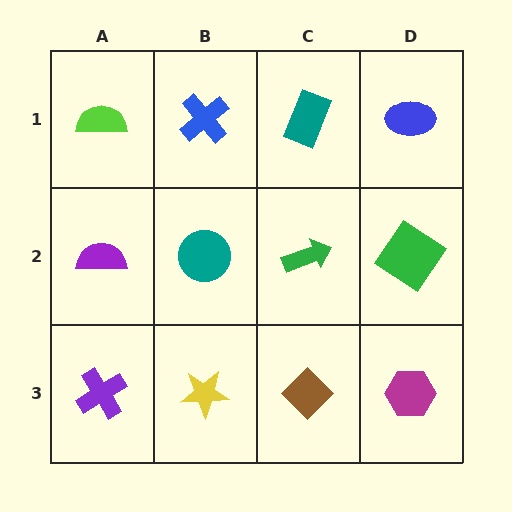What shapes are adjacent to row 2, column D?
A blue ellipse (row 1, column D), a magenta hexagon (row 3, column D), a green arrow (row 2, column C).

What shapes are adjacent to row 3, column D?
A green diamond (row 2, column D), a brown diamond (row 3, column C).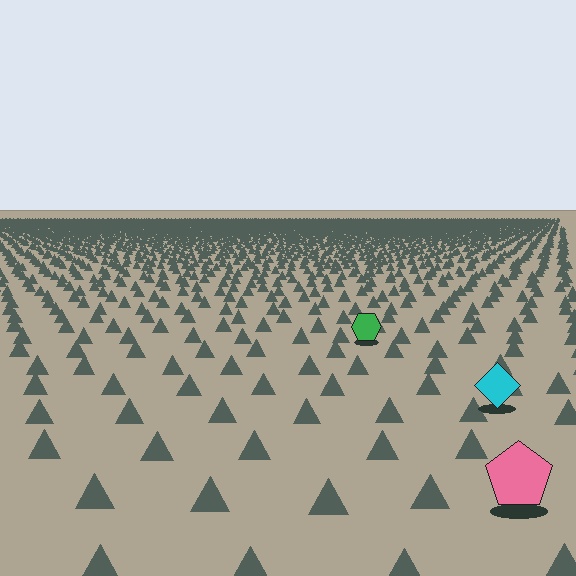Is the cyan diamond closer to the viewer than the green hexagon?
Yes. The cyan diamond is closer — you can tell from the texture gradient: the ground texture is coarser near it.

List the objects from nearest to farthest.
From nearest to farthest: the pink pentagon, the cyan diamond, the green hexagon.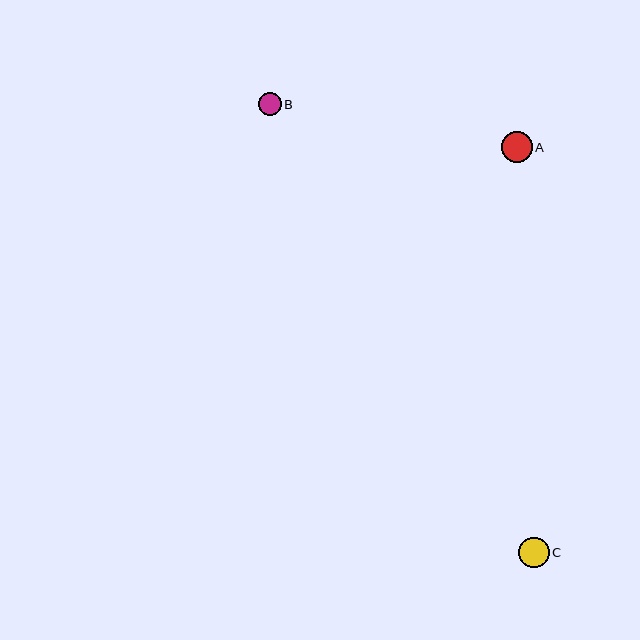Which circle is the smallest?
Circle B is the smallest with a size of approximately 23 pixels.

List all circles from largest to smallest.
From largest to smallest: A, C, B.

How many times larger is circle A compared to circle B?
Circle A is approximately 1.4 times the size of circle B.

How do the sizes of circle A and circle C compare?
Circle A and circle C are approximately the same size.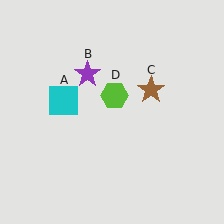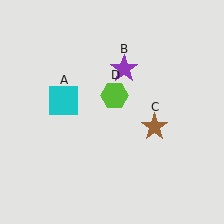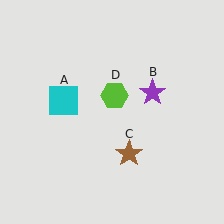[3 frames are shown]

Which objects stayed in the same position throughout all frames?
Cyan square (object A) and lime hexagon (object D) remained stationary.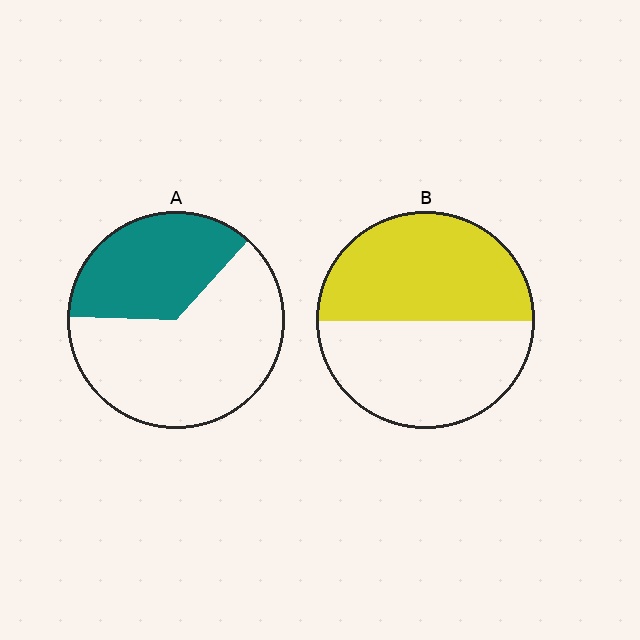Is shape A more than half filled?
No.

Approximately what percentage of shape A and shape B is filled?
A is approximately 35% and B is approximately 50%.